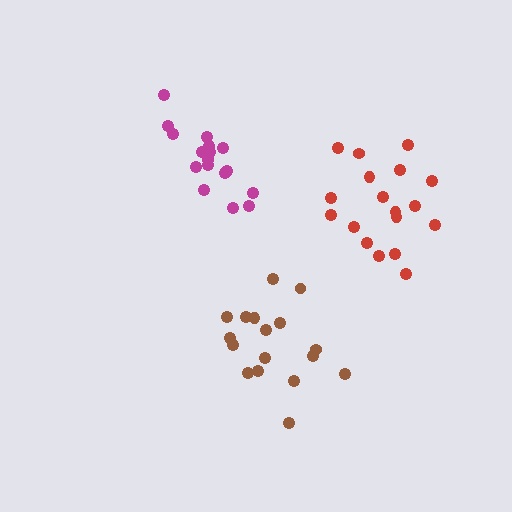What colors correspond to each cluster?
The clusters are colored: magenta, brown, red.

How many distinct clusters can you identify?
There are 3 distinct clusters.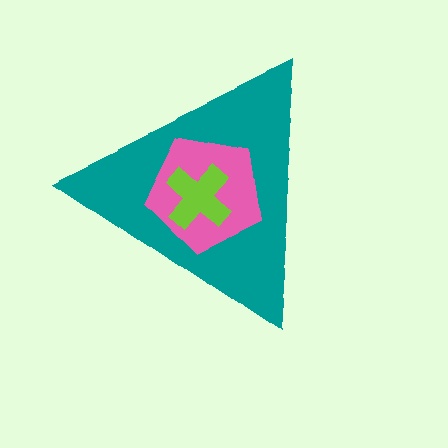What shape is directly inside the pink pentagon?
The lime cross.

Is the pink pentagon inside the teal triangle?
Yes.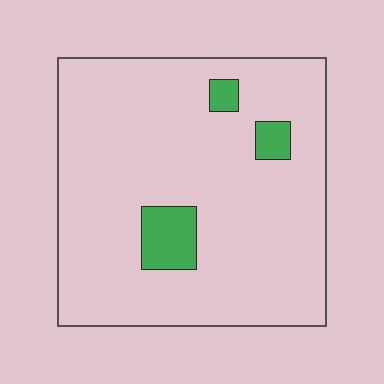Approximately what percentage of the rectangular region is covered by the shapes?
Approximately 10%.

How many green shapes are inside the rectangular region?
3.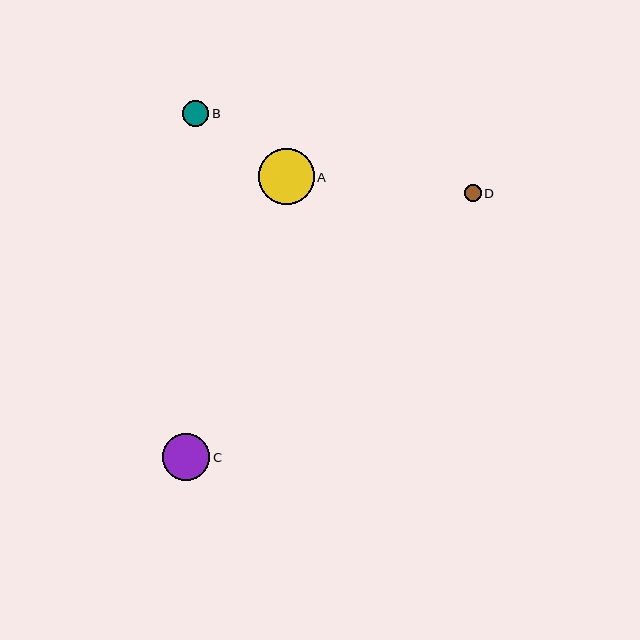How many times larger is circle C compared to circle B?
Circle C is approximately 1.8 times the size of circle B.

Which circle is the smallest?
Circle D is the smallest with a size of approximately 16 pixels.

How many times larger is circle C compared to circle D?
Circle C is approximately 2.9 times the size of circle D.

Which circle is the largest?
Circle A is the largest with a size of approximately 56 pixels.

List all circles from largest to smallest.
From largest to smallest: A, C, B, D.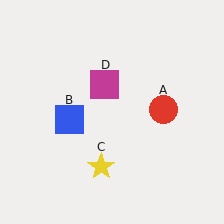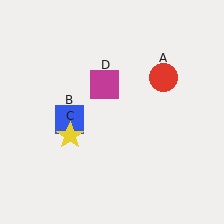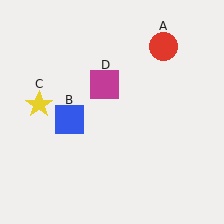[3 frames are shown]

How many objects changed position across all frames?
2 objects changed position: red circle (object A), yellow star (object C).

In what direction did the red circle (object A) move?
The red circle (object A) moved up.